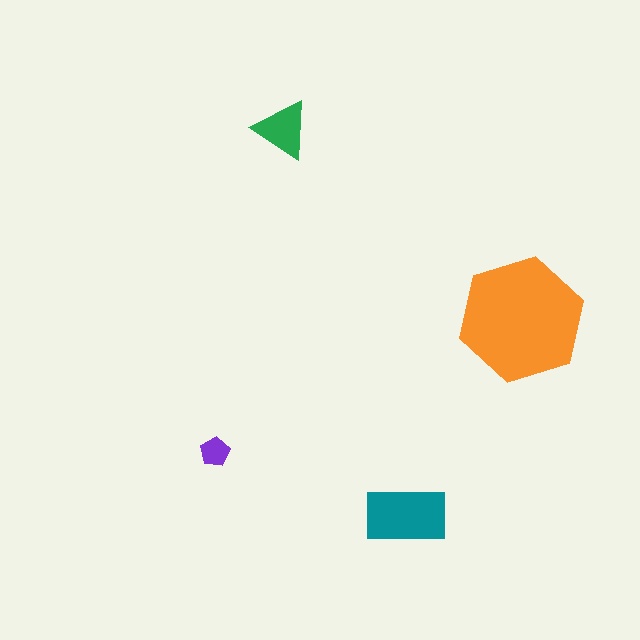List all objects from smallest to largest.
The purple pentagon, the green triangle, the teal rectangle, the orange hexagon.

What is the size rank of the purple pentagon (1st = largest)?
4th.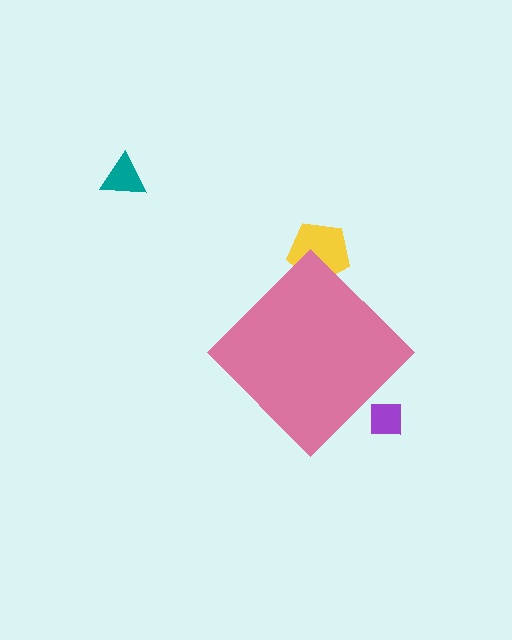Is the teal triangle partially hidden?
No, the teal triangle is fully visible.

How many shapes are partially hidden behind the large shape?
2 shapes are partially hidden.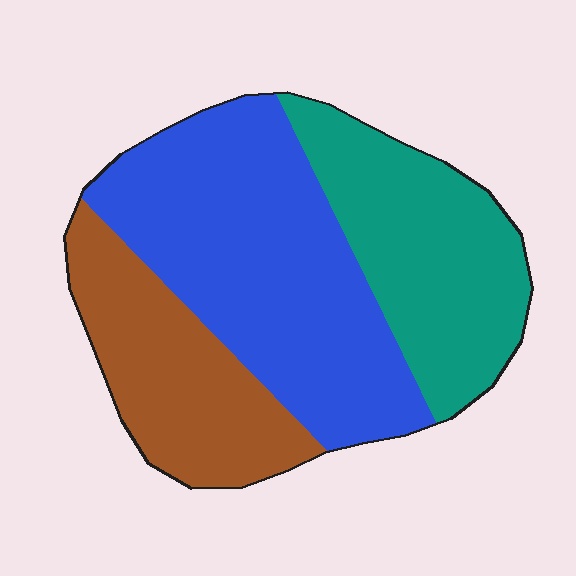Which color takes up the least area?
Brown, at roughly 25%.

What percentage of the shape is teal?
Teal takes up about one third (1/3) of the shape.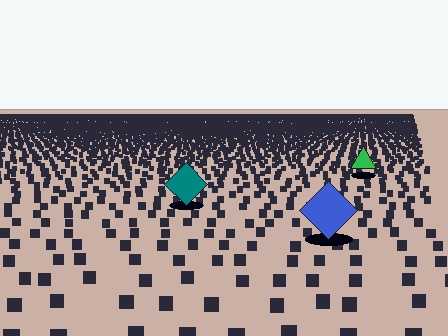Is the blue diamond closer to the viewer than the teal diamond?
Yes. The blue diamond is closer — you can tell from the texture gradient: the ground texture is coarser near it.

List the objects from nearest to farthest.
From nearest to farthest: the blue diamond, the teal diamond, the green triangle.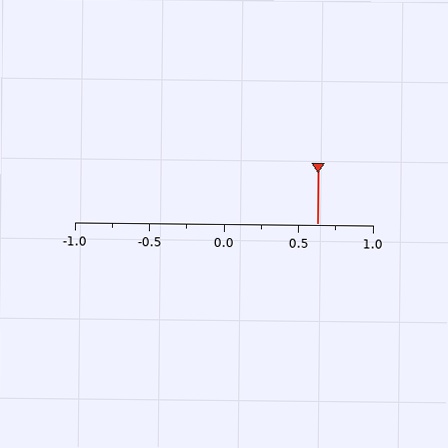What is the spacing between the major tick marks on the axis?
The major ticks are spaced 0.5 apart.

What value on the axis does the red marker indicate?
The marker indicates approximately 0.62.